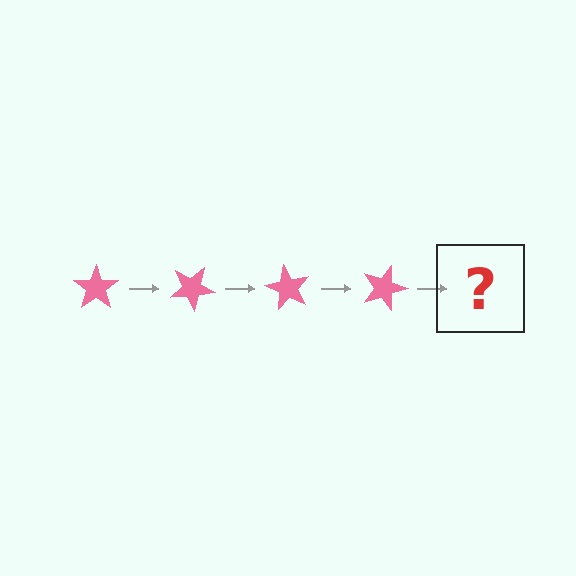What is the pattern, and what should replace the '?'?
The pattern is that the star rotates 30 degrees each step. The '?' should be a pink star rotated 120 degrees.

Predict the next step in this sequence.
The next step is a pink star rotated 120 degrees.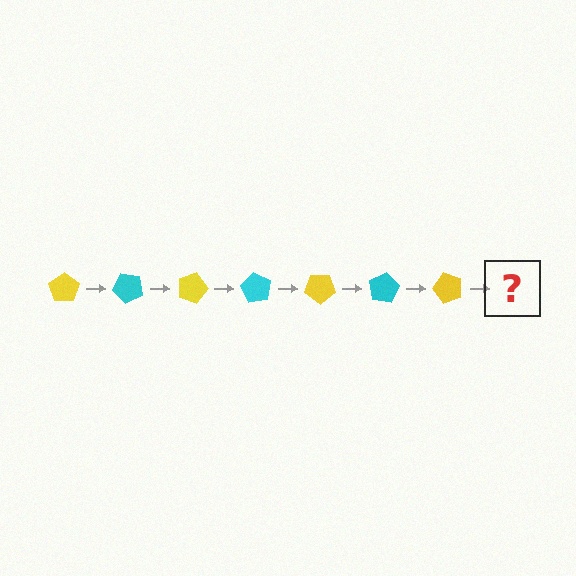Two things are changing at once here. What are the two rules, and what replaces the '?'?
The two rules are that it rotates 45 degrees each step and the color cycles through yellow and cyan. The '?' should be a cyan pentagon, rotated 315 degrees from the start.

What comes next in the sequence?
The next element should be a cyan pentagon, rotated 315 degrees from the start.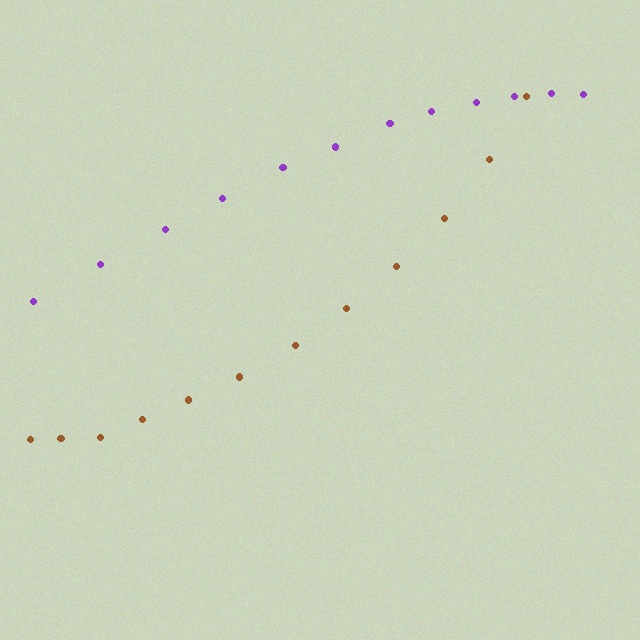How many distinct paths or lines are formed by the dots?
There are 2 distinct paths.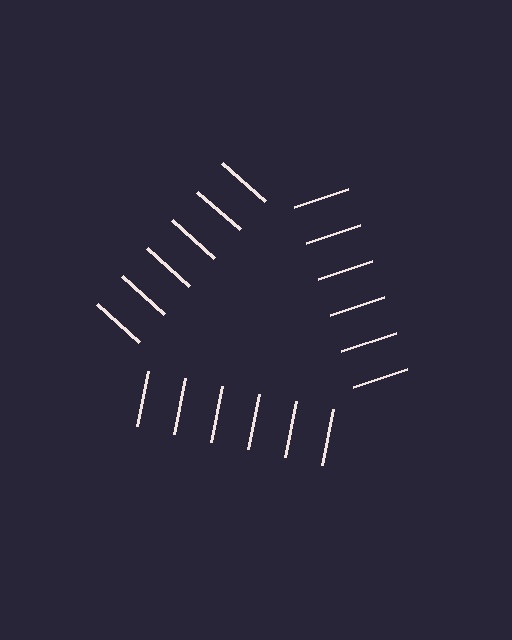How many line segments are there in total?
18 — 6 along each of the 3 edges.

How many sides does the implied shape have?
3 sides — the line-ends trace a triangle.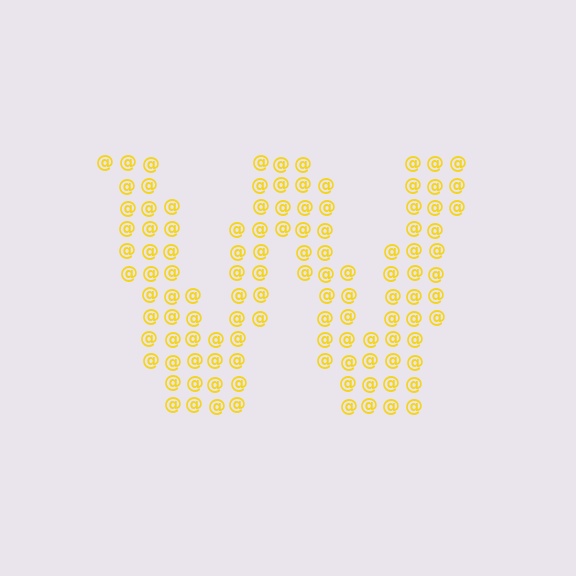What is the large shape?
The large shape is the letter W.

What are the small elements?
The small elements are at signs.